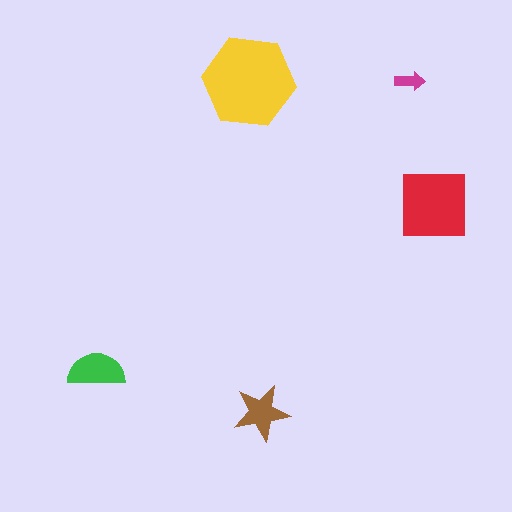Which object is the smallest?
The magenta arrow.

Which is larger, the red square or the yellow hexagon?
The yellow hexagon.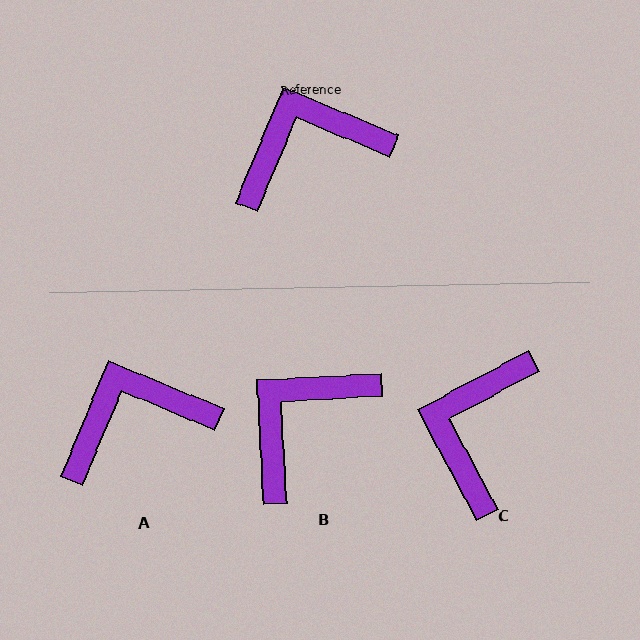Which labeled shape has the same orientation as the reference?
A.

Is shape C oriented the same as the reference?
No, it is off by about 51 degrees.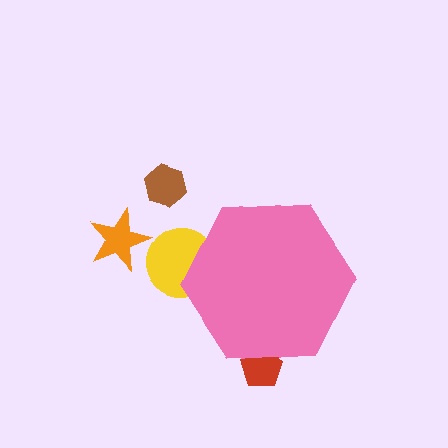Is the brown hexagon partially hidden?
No, the brown hexagon is fully visible.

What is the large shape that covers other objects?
A pink hexagon.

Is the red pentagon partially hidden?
Yes, the red pentagon is partially hidden behind the pink hexagon.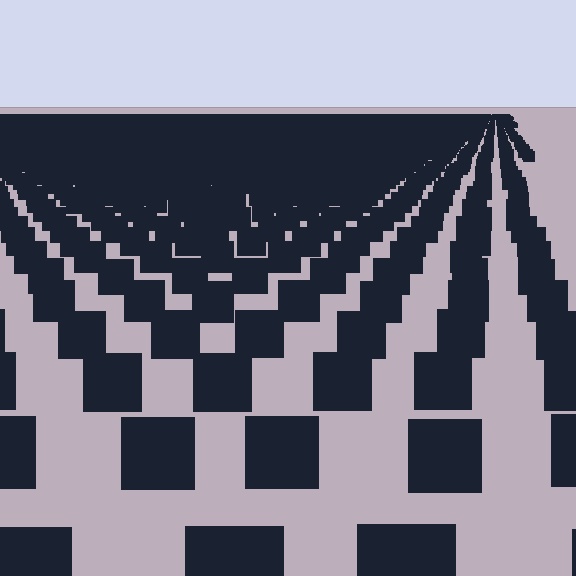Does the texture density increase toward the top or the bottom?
Density increases toward the top.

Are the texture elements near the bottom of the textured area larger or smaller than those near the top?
Larger. Near the bottom, elements are closer to the viewer and appear at a bigger on-screen size.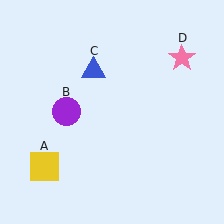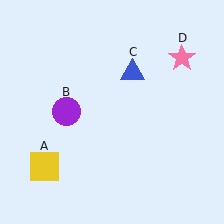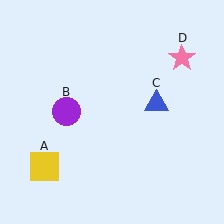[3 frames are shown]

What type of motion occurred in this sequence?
The blue triangle (object C) rotated clockwise around the center of the scene.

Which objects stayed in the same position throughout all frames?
Yellow square (object A) and purple circle (object B) and pink star (object D) remained stationary.